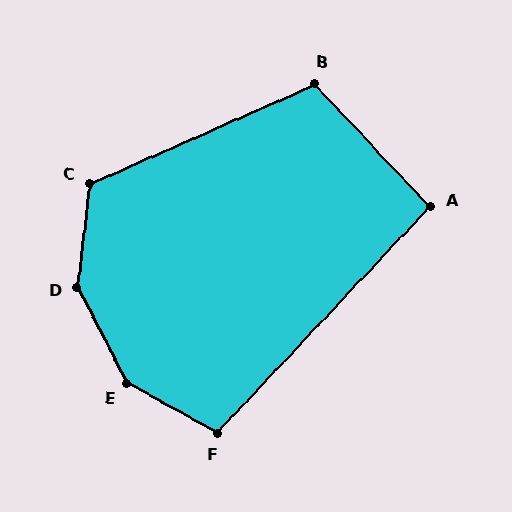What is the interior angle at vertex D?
Approximately 146 degrees (obtuse).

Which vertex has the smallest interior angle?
A, at approximately 93 degrees.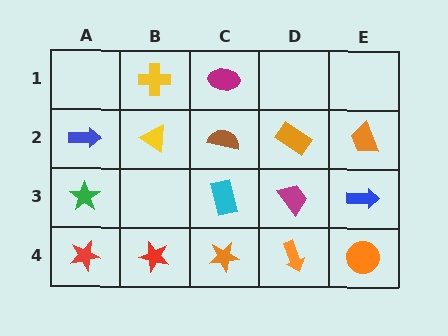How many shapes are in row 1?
2 shapes.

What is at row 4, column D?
An orange arrow.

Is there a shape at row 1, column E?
No, that cell is empty.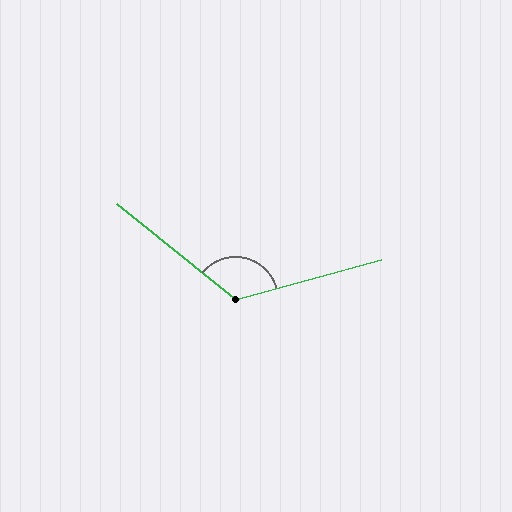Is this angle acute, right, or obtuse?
It is obtuse.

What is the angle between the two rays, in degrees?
Approximately 126 degrees.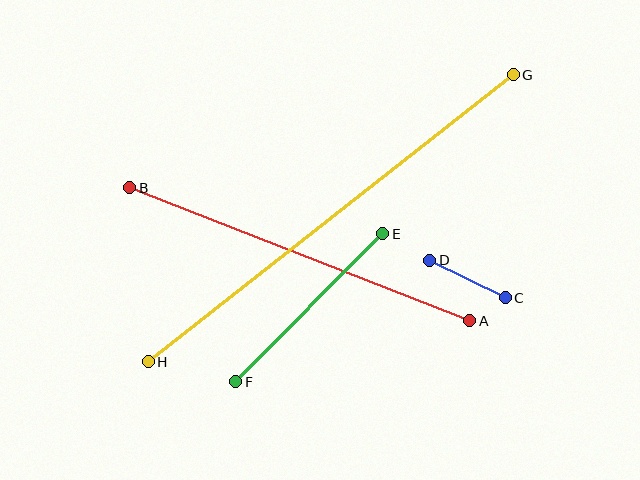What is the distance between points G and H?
The distance is approximately 465 pixels.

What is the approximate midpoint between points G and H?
The midpoint is at approximately (331, 218) pixels.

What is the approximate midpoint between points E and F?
The midpoint is at approximately (309, 308) pixels.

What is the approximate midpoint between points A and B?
The midpoint is at approximately (300, 254) pixels.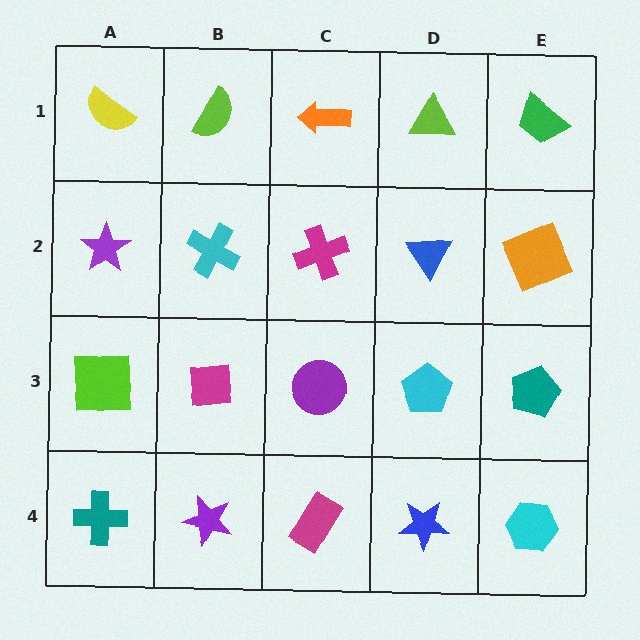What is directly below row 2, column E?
A teal pentagon.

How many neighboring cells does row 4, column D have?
3.